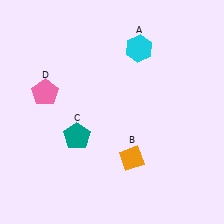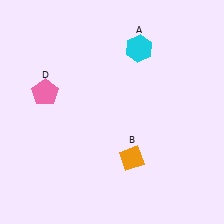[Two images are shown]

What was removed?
The teal pentagon (C) was removed in Image 2.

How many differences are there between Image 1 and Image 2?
There is 1 difference between the two images.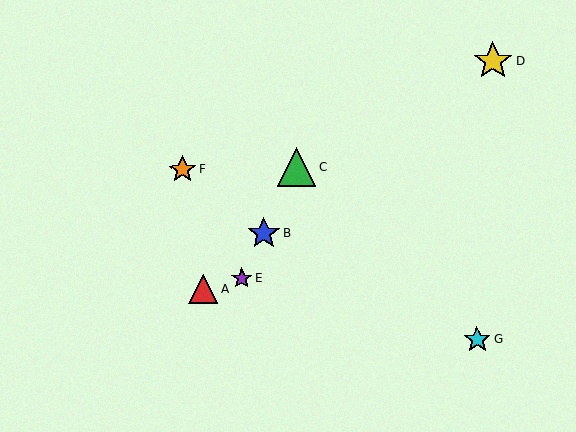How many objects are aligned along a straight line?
3 objects (B, C, E) are aligned along a straight line.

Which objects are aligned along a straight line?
Objects B, C, E are aligned along a straight line.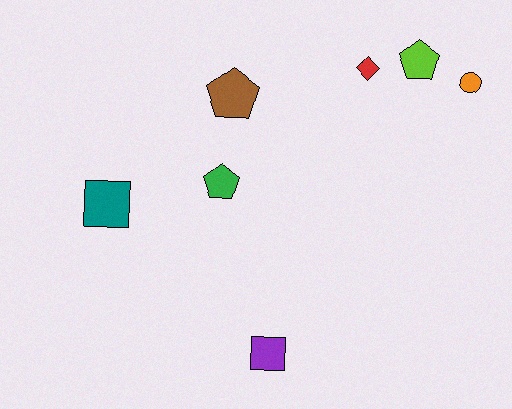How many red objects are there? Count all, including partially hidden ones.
There is 1 red object.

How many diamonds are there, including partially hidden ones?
There is 1 diamond.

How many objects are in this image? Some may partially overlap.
There are 7 objects.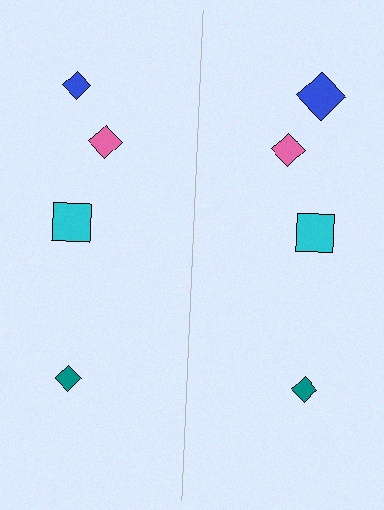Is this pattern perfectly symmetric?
No, the pattern is not perfectly symmetric. The blue diamond on the right side has a different size than its mirror counterpart.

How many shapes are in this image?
There are 8 shapes in this image.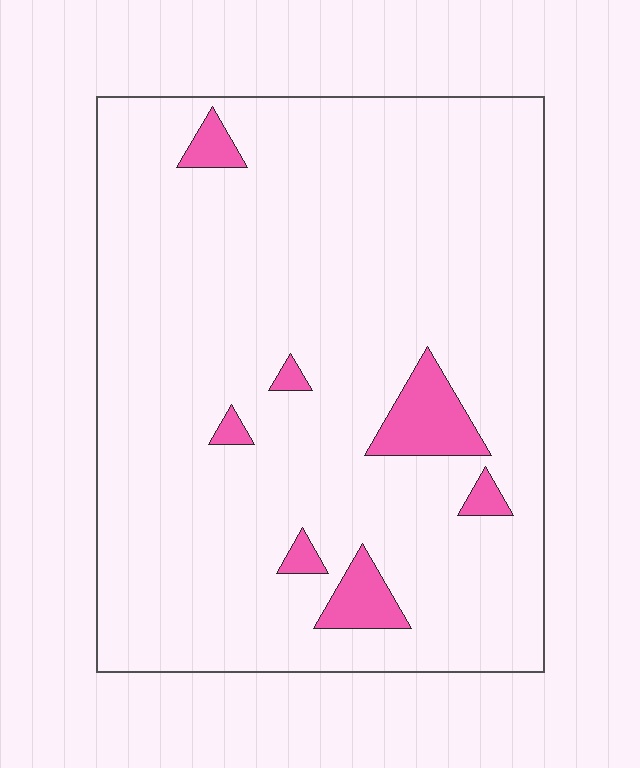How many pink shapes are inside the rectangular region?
7.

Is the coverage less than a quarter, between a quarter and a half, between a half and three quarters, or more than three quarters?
Less than a quarter.